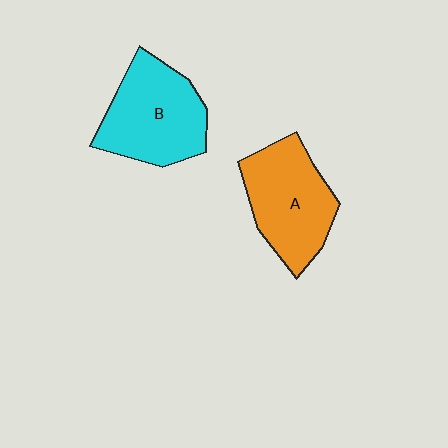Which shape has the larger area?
Shape B (cyan).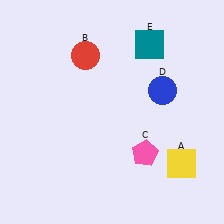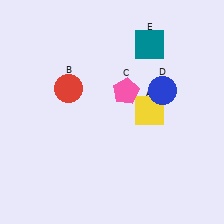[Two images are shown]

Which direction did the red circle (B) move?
The red circle (B) moved down.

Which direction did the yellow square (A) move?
The yellow square (A) moved up.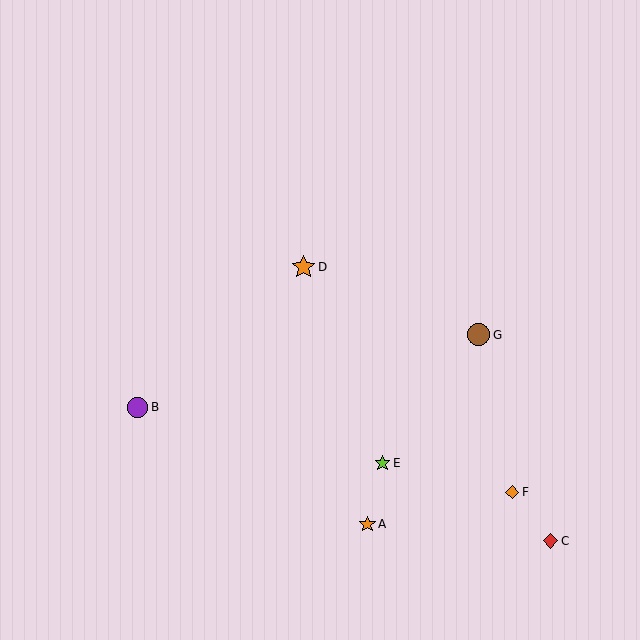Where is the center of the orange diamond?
The center of the orange diamond is at (512, 492).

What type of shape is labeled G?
Shape G is a brown circle.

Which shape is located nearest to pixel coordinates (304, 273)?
The orange star (labeled D) at (304, 267) is nearest to that location.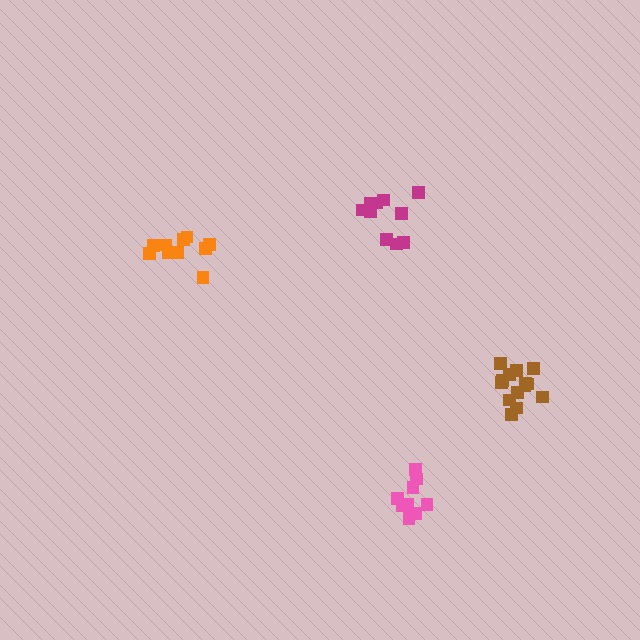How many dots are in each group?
Group 1: 10 dots, Group 2: 14 dots, Group 3: 10 dots, Group 4: 9 dots (43 total).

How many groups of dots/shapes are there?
There are 4 groups.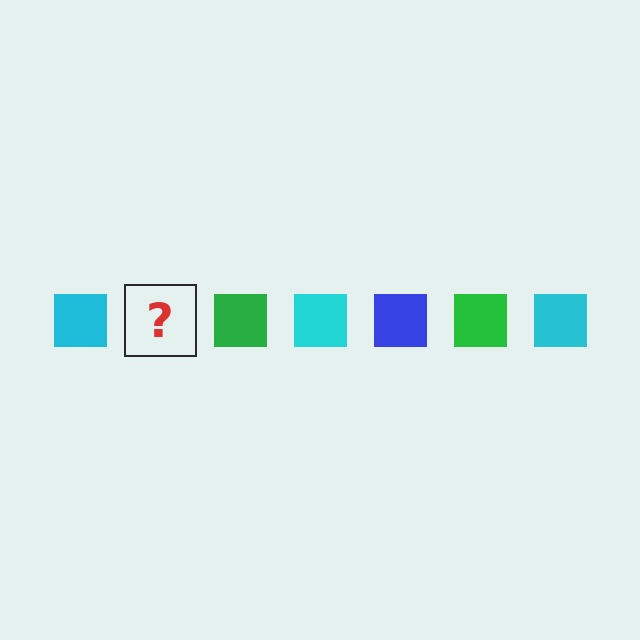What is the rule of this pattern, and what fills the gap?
The rule is that the pattern cycles through cyan, blue, green squares. The gap should be filled with a blue square.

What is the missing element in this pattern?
The missing element is a blue square.